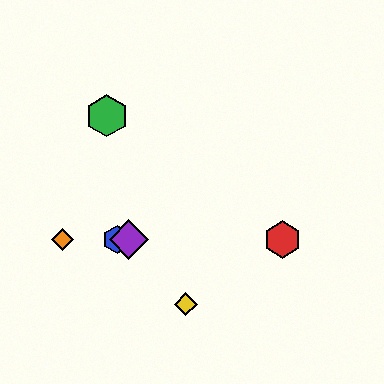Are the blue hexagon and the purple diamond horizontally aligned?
Yes, both are at y≈239.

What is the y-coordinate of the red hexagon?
The red hexagon is at y≈239.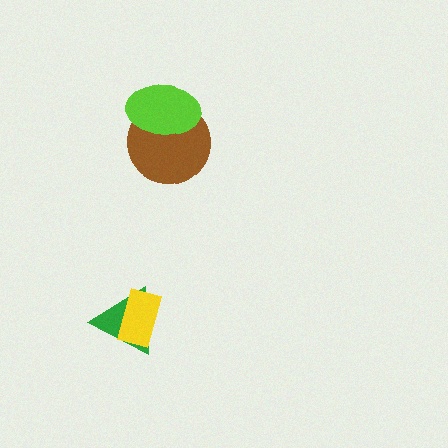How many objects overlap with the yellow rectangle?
1 object overlaps with the yellow rectangle.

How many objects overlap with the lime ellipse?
1 object overlaps with the lime ellipse.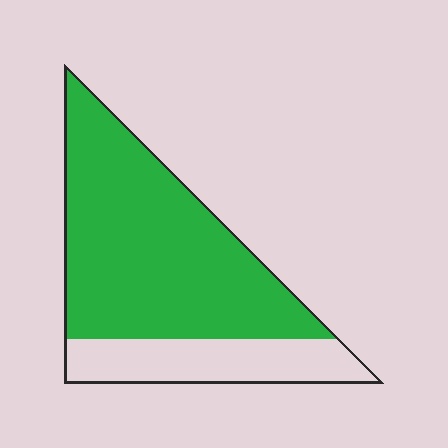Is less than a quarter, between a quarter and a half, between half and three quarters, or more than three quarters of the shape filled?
Between half and three quarters.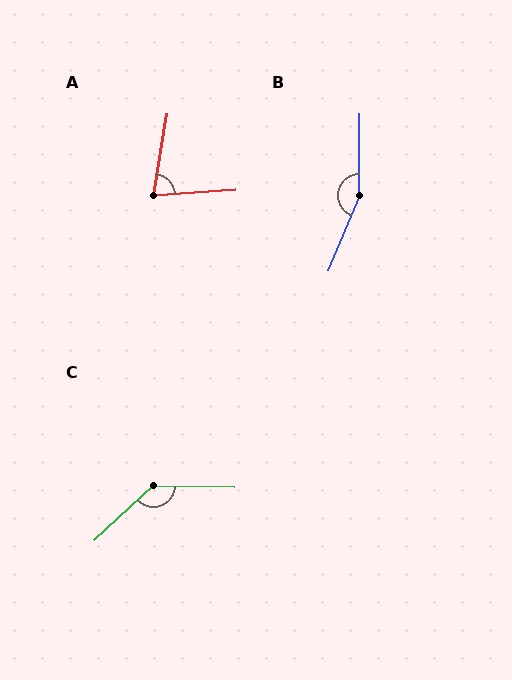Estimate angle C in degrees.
Approximately 136 degrees.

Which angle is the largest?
B, at approximately 158 degrees.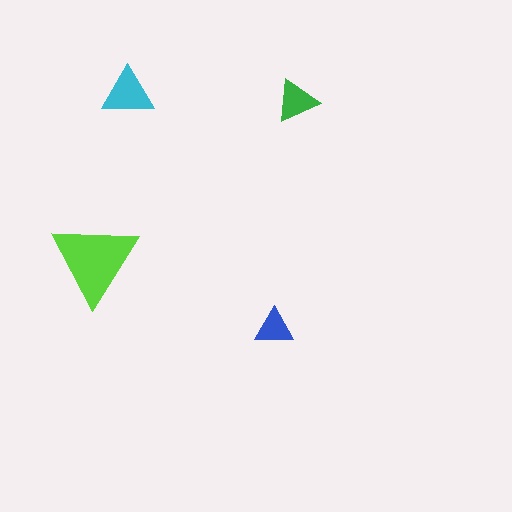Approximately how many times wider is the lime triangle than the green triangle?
About 2 times wider.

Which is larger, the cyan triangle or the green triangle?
The cyan one.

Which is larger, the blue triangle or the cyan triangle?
The cyan one.